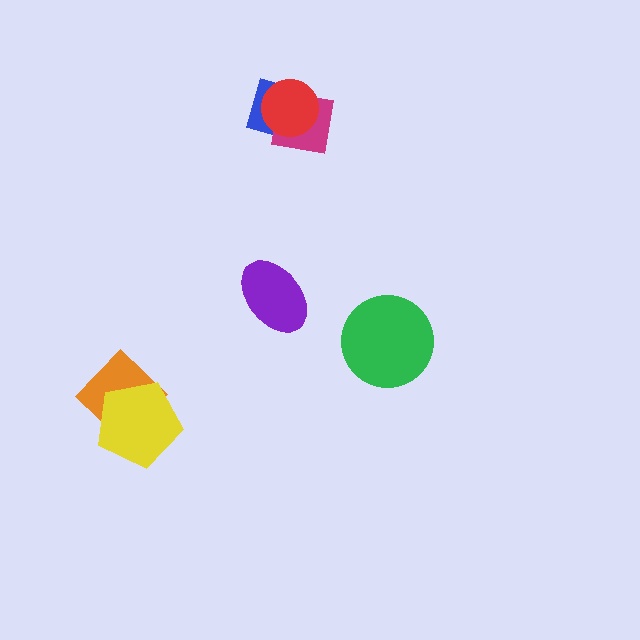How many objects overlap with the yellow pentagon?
1 object overlaps with the yellow pentagon.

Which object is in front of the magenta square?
The red circle is in front of the magenta square.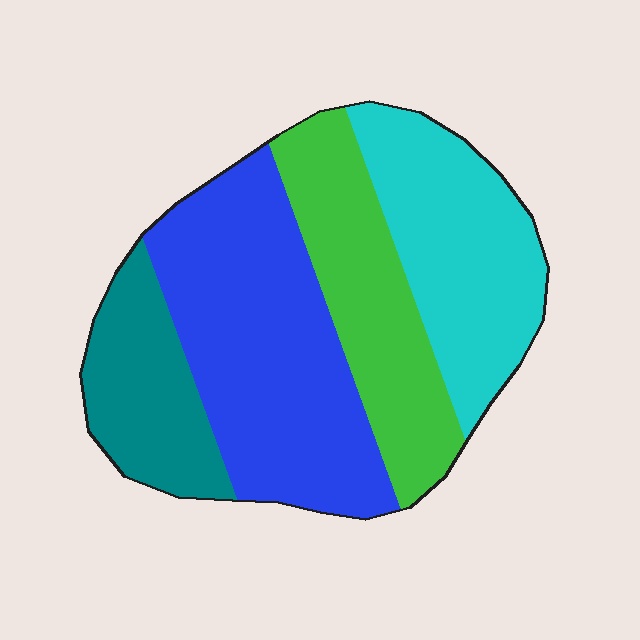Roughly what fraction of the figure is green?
Green covers 23% of the figure.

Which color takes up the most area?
Blue, at roughly 35%.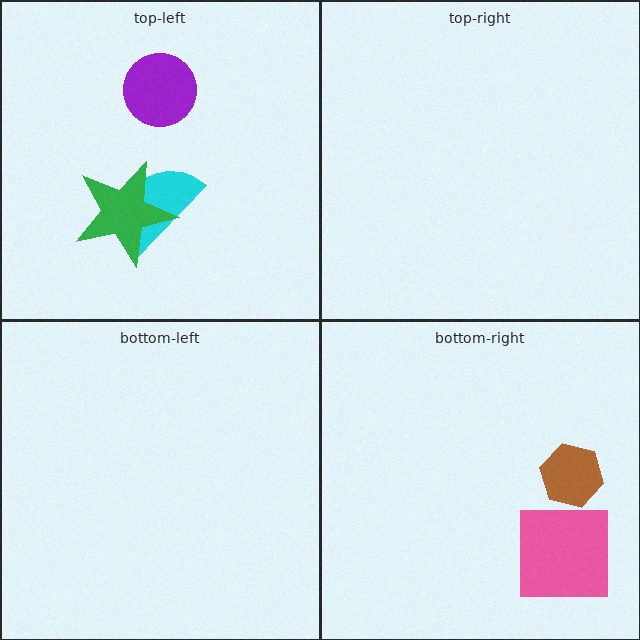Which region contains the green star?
The top-left region.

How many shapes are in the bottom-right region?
2.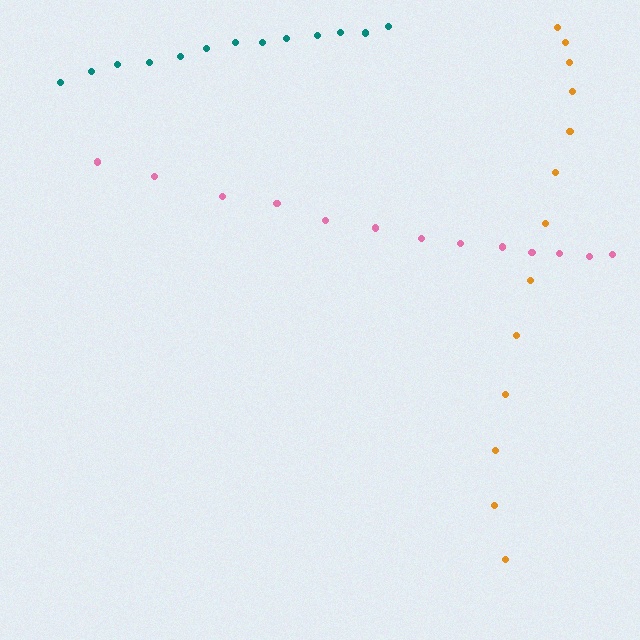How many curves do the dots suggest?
There are 3 distinct paths.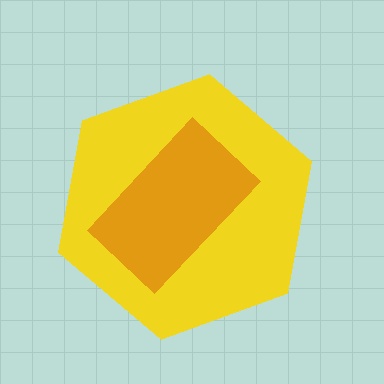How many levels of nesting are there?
2.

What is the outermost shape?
The yellow hexagon.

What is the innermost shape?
The orange rectangle.